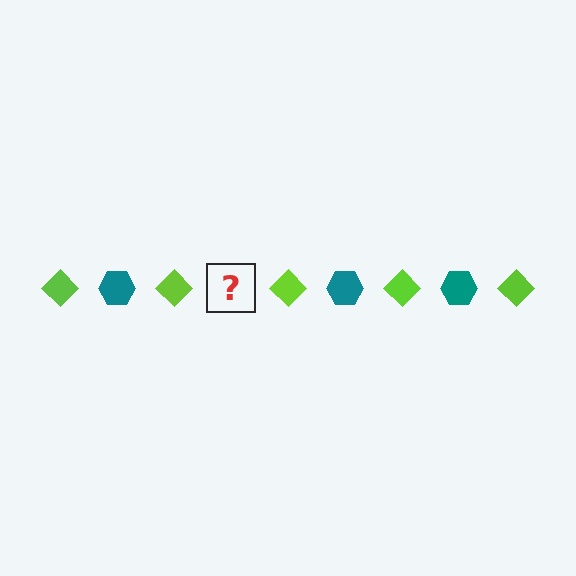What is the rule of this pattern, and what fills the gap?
The rule is that the pattern alternates between lime diamond and teal hexagon. The gap should be filled with a teal hexagon.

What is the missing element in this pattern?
The missing element is a teal hexagon.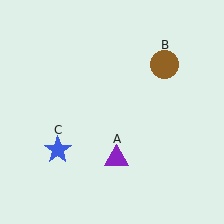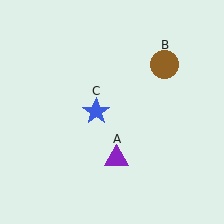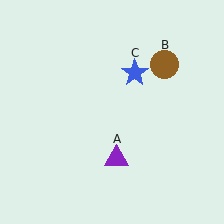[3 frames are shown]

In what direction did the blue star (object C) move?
The blue star (object C) moved up and to the right.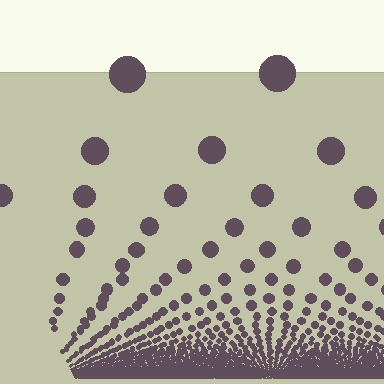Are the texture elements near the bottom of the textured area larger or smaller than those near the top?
Smaller. The gradient is inverted — elements near the bottom are smaller and denser.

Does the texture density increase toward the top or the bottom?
Density increases toward the bottom.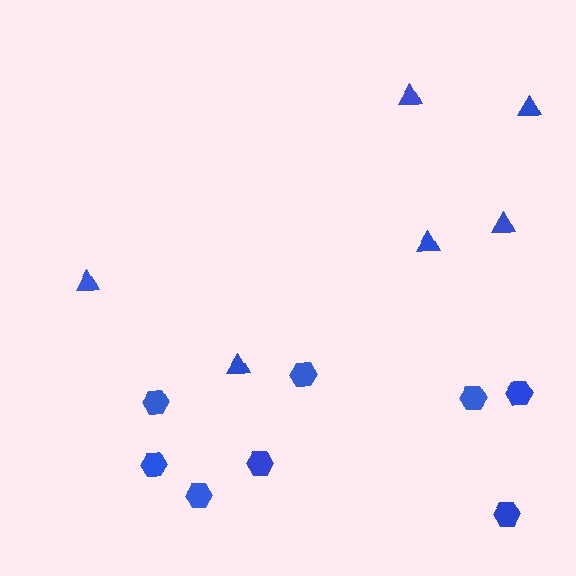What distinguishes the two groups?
There are 2 groups: one group of triangles (6) and one group of hexagons (8).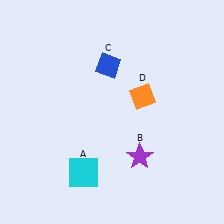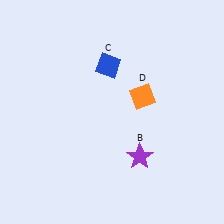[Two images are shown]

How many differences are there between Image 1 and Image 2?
There is 1 difference between the two images.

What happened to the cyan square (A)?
The cyan square (A) was removed in Image 2. It was in the bottom-left area of Image 1.